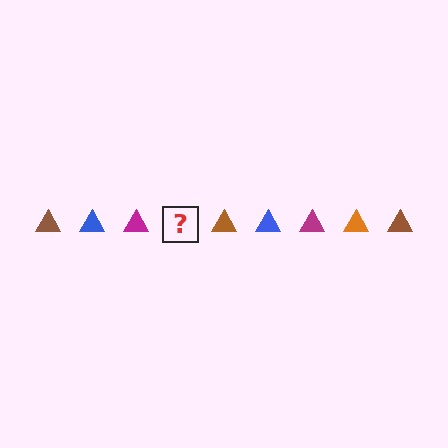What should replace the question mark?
The question mark should be replaced with an orange triangle.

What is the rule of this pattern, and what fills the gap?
The rule is that the pattern cycles through brown, blue, magenta, orange triangles. The gap should be filled with an orange triangle.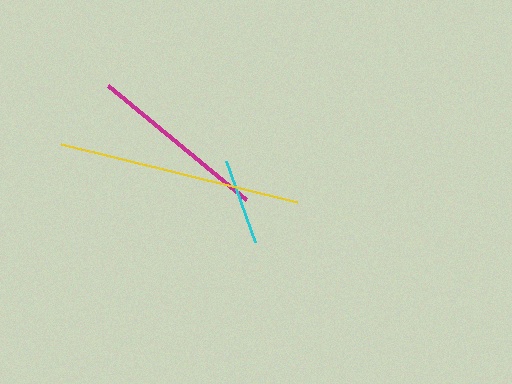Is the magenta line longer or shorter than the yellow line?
The yellow line is longer than the magenta line.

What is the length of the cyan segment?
The cyan segment is approximately 86 pixels long.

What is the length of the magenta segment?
The magenta segment is approximately 180 pixels long.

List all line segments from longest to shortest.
From longest to shortest: yellow, magenta, cyan.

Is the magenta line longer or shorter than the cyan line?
The magenta line is longer than the cyan line.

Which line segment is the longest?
The yellow line is the longest at approximately 244 pixels.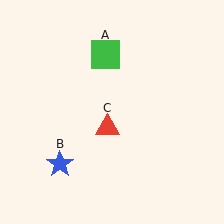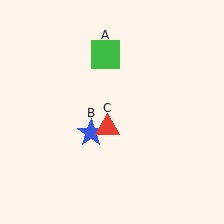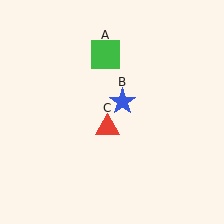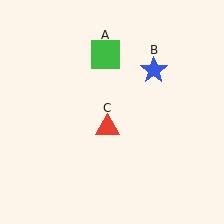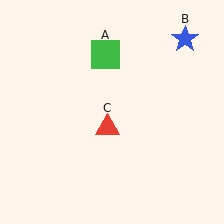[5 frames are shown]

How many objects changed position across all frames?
1 object changed position: blue star (object B).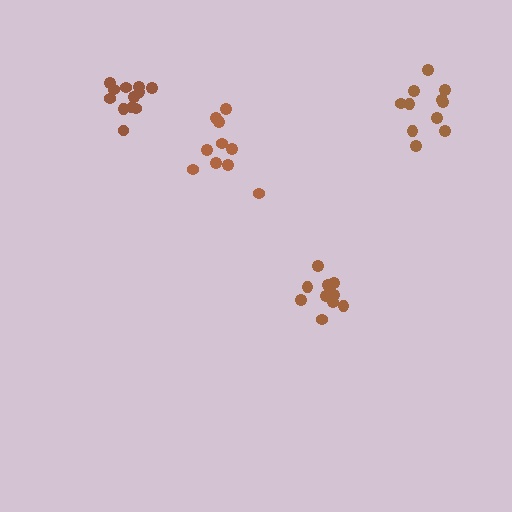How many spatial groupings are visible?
There are 4 spatial groupings.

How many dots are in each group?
Group 1: 11 dots, Group 2: 10 dots, Group 3: 11 dots, Group 4: 12 dots (44 total).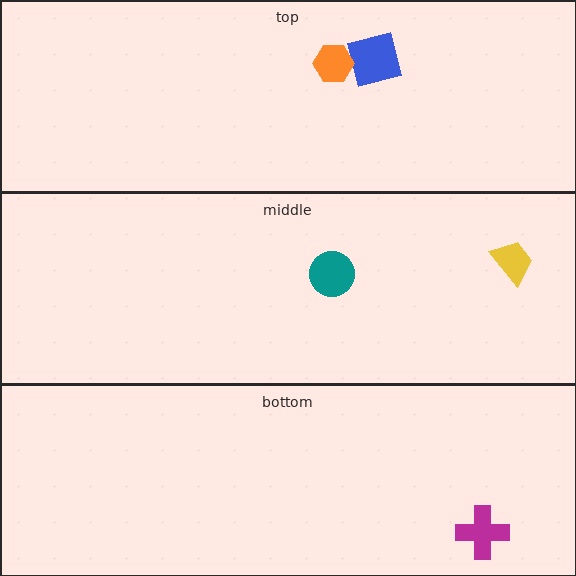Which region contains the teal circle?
The middle region.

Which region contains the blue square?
The top region.